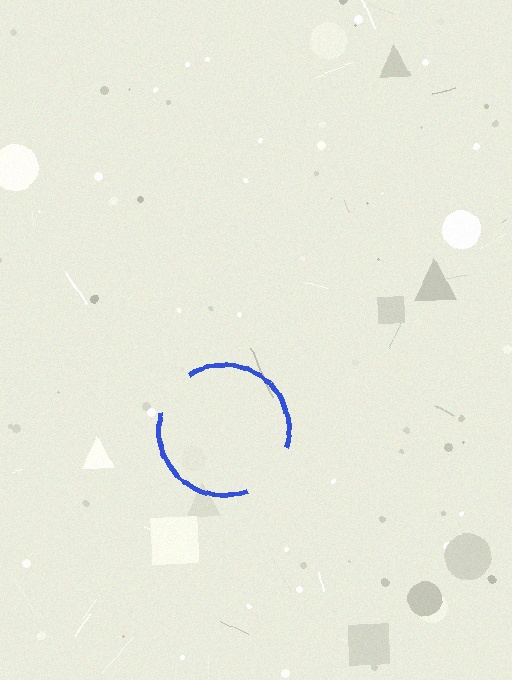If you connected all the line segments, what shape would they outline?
They would outline a circle.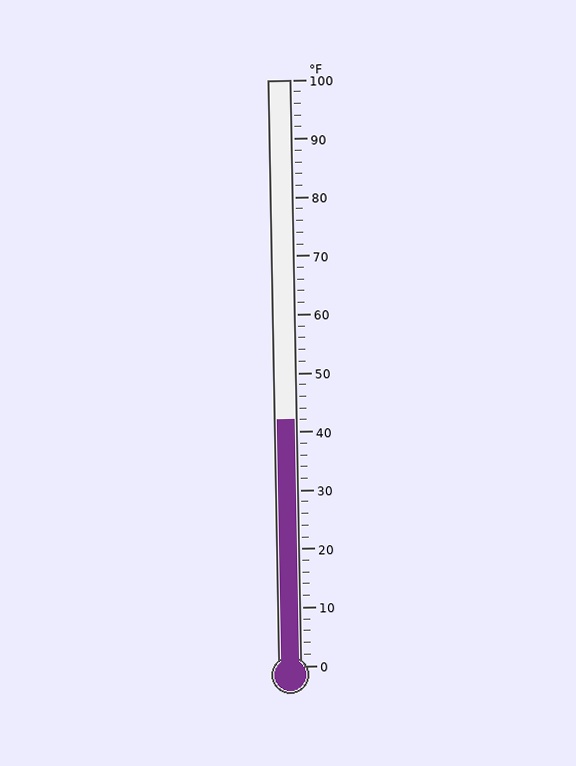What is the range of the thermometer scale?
The thermometer scale ranges from 0°F to 100°F.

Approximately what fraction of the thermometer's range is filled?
The thermometer is filled to approximately 40% of its range.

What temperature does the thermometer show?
The thermometer shows approximately 42°F.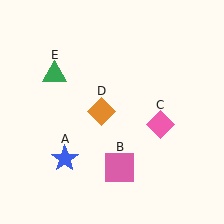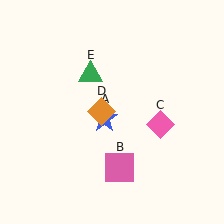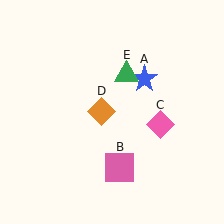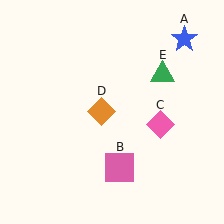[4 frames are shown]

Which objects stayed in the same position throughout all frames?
Pink square (object B) and pink diamond (object C) and orange diamond (object D) remained stationary.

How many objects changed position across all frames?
2 objects changed position: blue star (object A), green triangle (object E).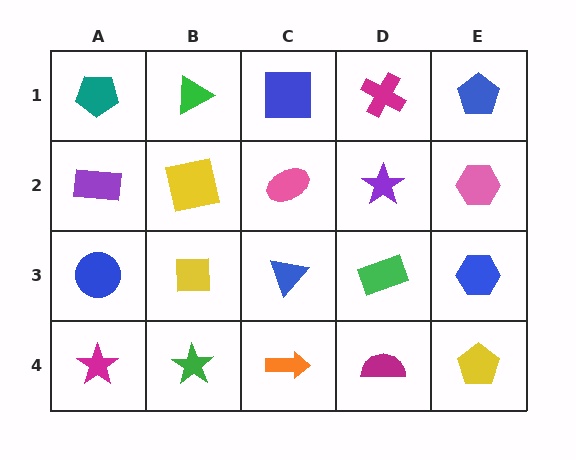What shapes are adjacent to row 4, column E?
A blue hexagon (row 3, column E), a magenta semicircle (row 4, column D).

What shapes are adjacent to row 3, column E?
A pink hexagon (row 2, column E), a yellow pentagon (row 4, column E), a green rectangle (row 3, column D).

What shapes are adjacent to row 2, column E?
A blue pentagon (row 1, column E), a blue hexagon (row 3, column E), a purple star (row 2, column D).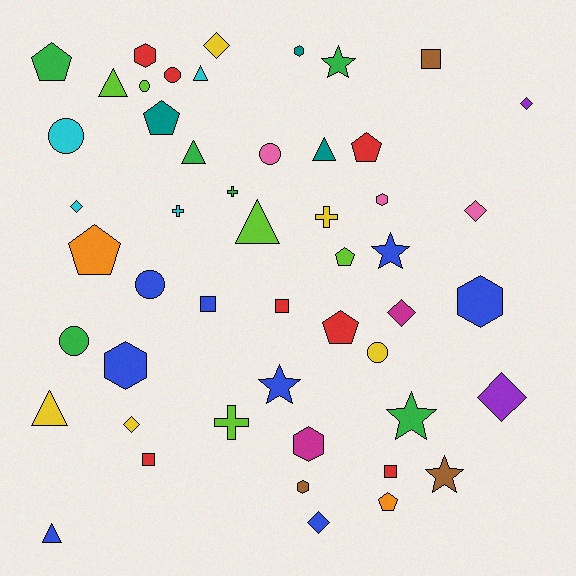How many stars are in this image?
There are 5 stars.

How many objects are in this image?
There are 50 objects.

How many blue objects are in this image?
There are 8 blue objects.